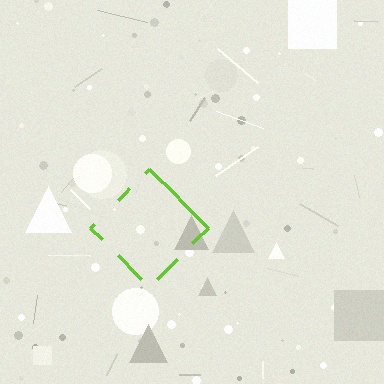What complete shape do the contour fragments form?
The contour fragments form a diamond.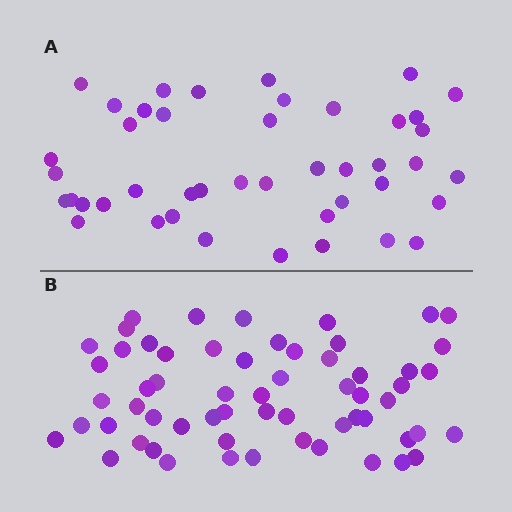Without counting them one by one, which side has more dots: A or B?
Region B (the bottom region) has more dots.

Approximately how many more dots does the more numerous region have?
Region B has approximately 15 more dots than region A.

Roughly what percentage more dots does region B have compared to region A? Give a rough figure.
About 35% more.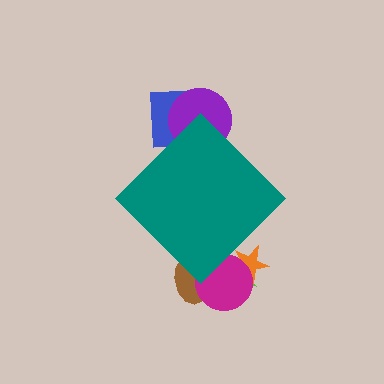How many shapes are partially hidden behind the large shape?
6 shapes are partially hidden.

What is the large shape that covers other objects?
A teal diamond.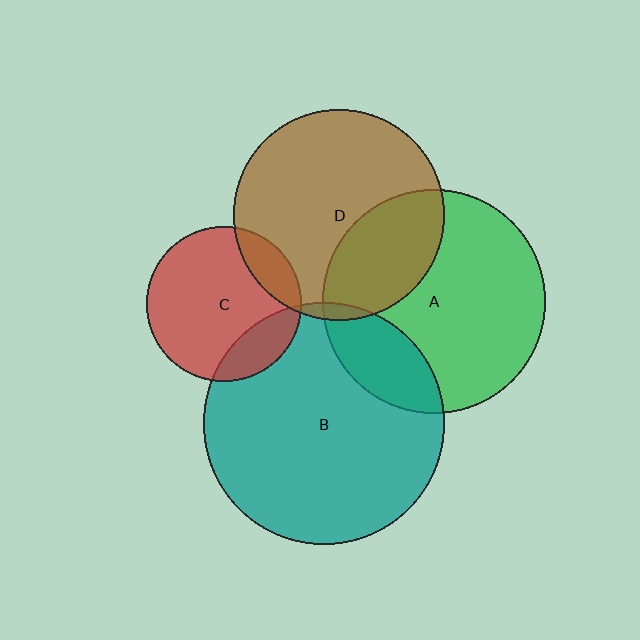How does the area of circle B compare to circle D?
Approximately 1.3 times.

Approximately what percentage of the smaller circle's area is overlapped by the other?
Approximately 15%.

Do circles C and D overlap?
Yes.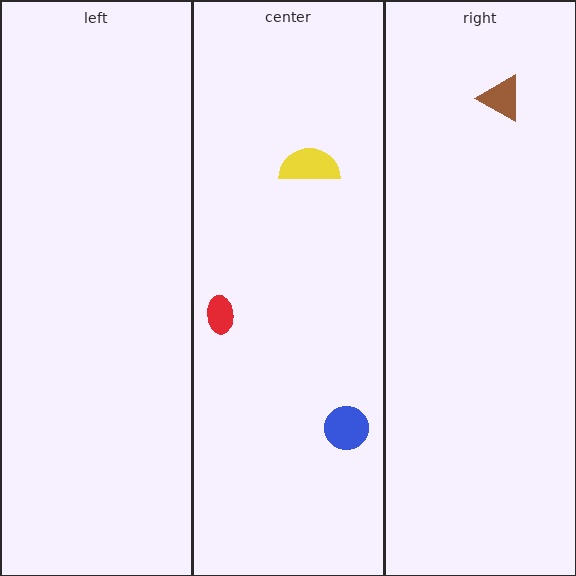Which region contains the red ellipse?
The center region.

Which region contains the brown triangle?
The right region.